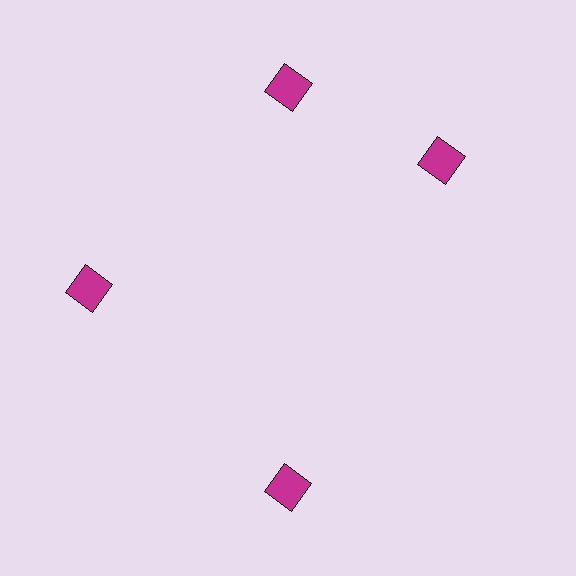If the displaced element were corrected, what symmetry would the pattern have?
It would have 4-fold rotational symmetry — the pattern would map onto itself every 90 degrees.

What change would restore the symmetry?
The symmetry would be restored by rotating it back into even spacing with its neighbors so that all 4 diamonds sit at equal angles and equal distance from the center.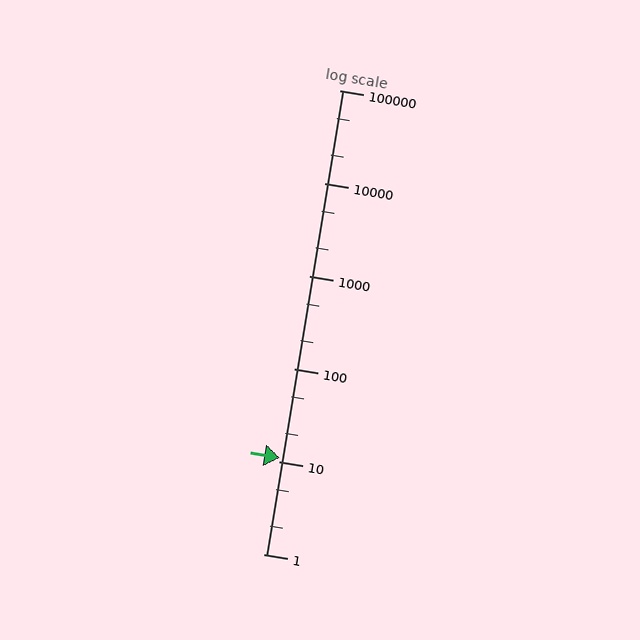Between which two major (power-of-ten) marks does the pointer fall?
The pointer is between 10 and 100.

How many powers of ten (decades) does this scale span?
The scale spans 5 decades, from 1 to 100000.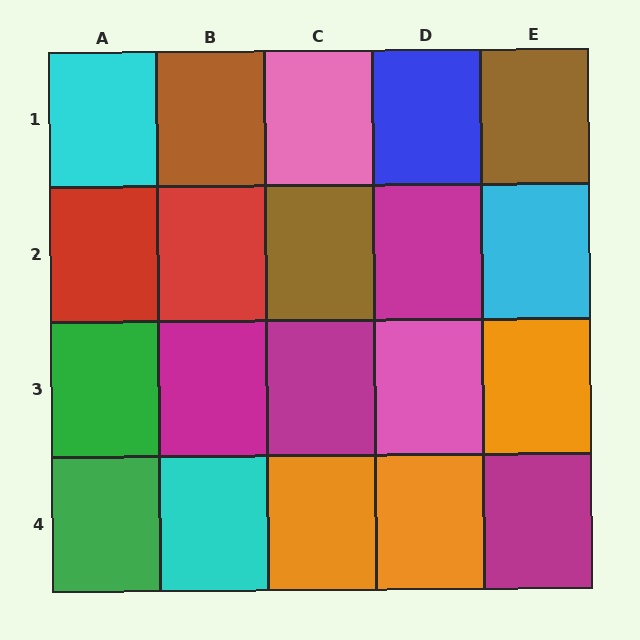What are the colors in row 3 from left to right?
Green, magenta, magenta, pink, orange.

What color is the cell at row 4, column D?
Orange.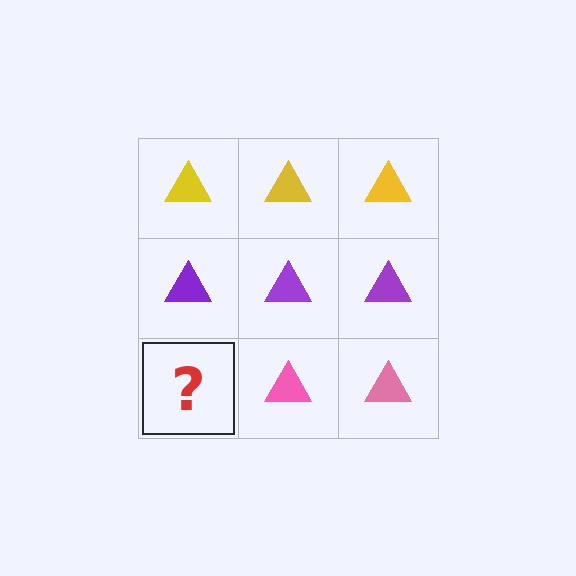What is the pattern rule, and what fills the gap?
The rule is that each row has a consistent color. The gap should be filled with a pink triangle.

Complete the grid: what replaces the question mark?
The question mark should be replaced with a pink triangle.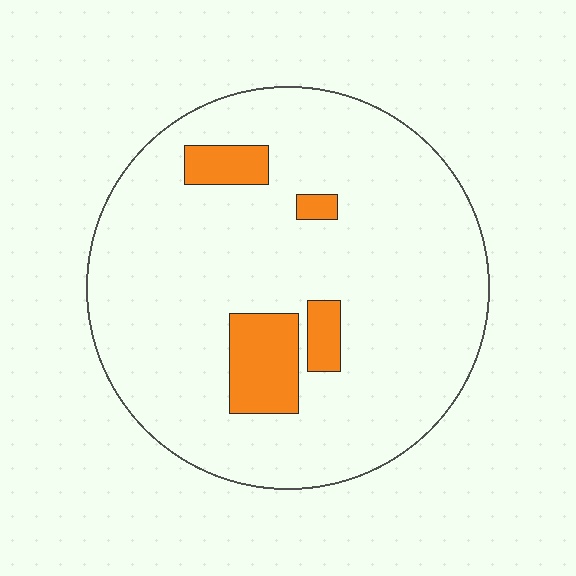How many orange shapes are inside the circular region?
4.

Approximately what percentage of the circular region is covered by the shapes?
Approximately 10%.